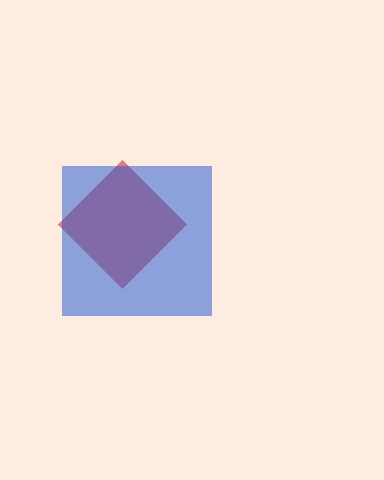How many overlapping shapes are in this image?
There are 2 overlapping shapes in the image.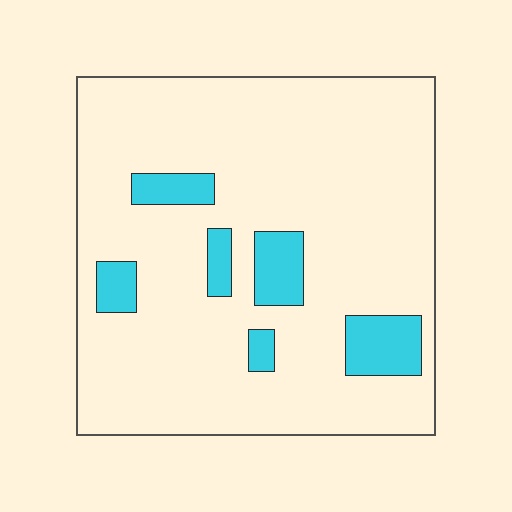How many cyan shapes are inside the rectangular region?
6.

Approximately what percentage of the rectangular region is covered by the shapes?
Approximately 10%.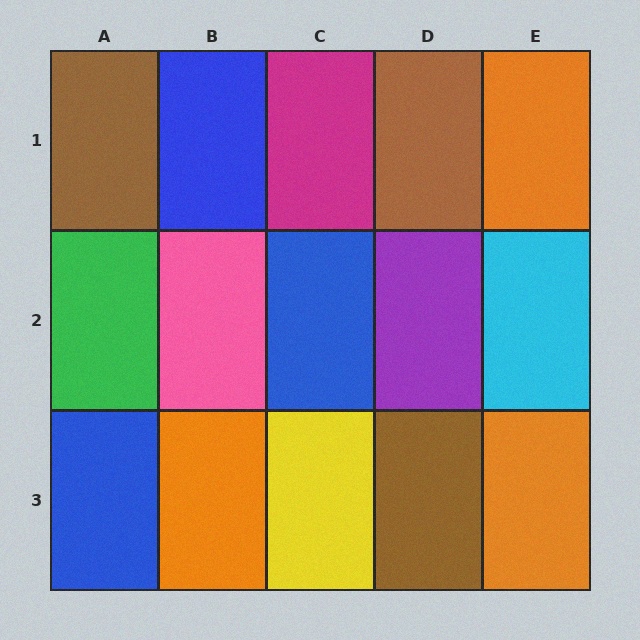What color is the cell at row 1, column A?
Brown.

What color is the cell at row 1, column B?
Blue.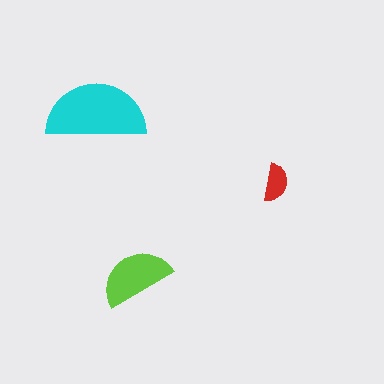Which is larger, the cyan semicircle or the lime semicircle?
The cyan one.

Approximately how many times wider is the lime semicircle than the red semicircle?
About 2 times wider.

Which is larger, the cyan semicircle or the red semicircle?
The cyan one.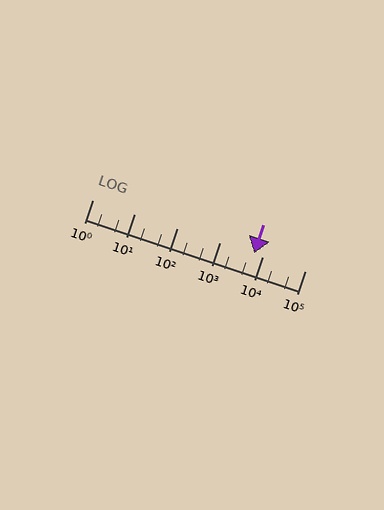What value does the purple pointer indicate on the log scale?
The pointer indicates approximately 6400.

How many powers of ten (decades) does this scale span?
The scale spans 5 decades, from 1 to 100000.